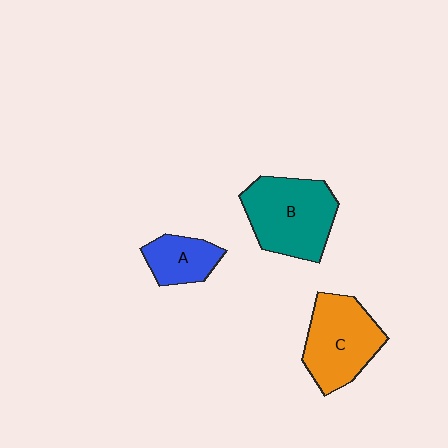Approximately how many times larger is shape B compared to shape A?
Approximately 2.0 times.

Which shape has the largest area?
Shape B (teal).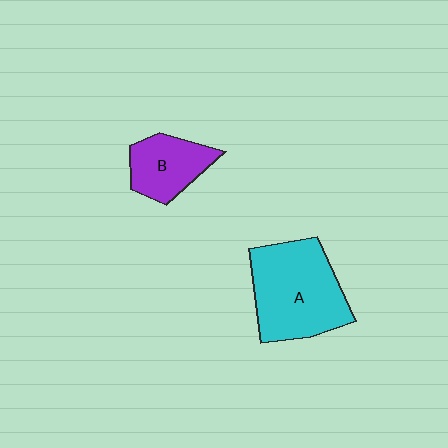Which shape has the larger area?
Shape A (cyan).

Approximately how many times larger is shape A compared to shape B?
Approximately 1.9 times.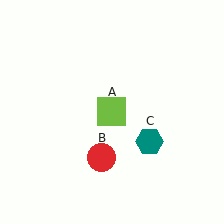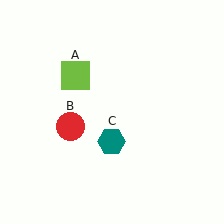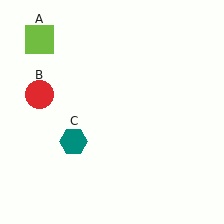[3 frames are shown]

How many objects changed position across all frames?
3 objects changed position: lime square (object A), red circle (object B), teal hexagon (object C).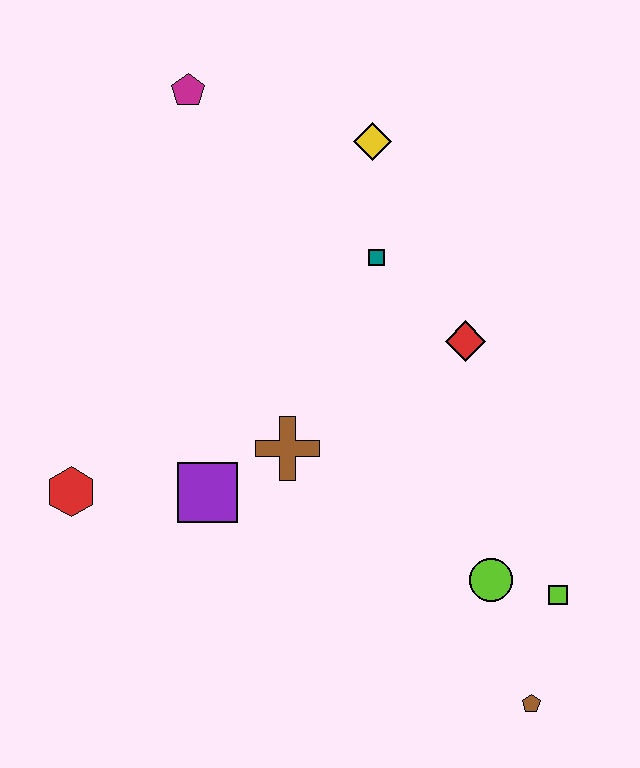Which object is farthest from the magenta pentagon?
The brown pentagon is farthest from the magenta pentagon.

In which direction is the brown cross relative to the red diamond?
The brown cross is to the left of the red diamond.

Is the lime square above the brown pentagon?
Yes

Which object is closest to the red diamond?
The teal square is closest to the red diamond.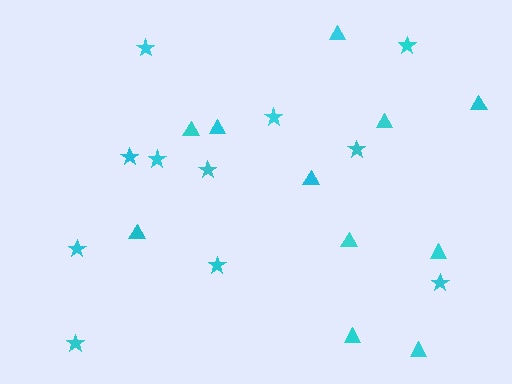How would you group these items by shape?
There are 2 groups: one group of triangles (11) and one group of stars (11).